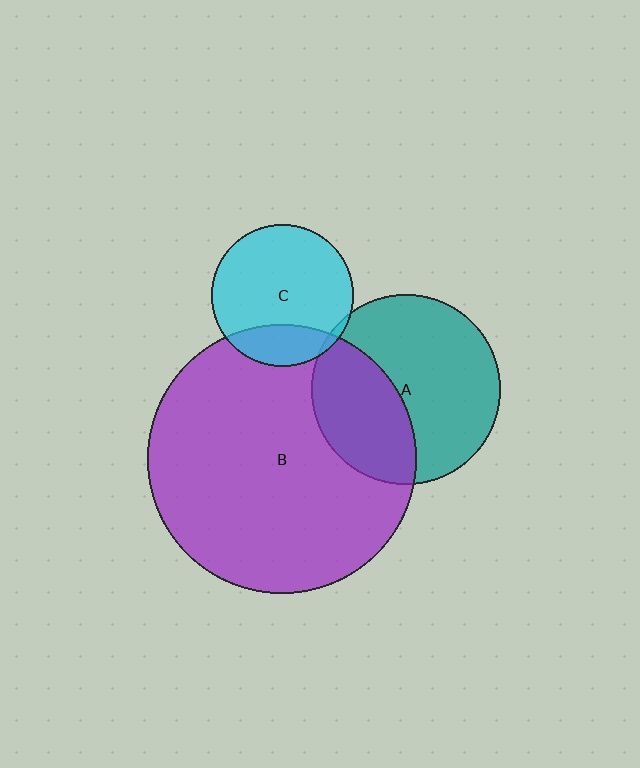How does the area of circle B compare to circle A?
Approximately 2.0 times.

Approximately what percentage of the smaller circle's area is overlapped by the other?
Approximately 5%.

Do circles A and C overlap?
Yes.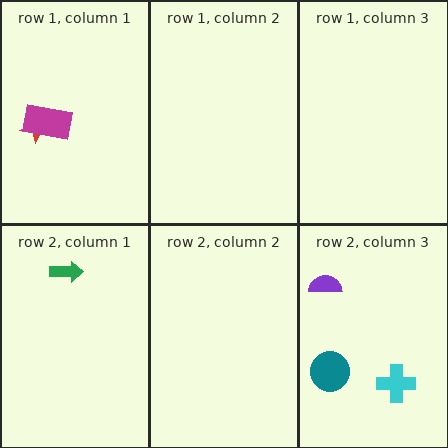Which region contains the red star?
The row 1, column 1 region.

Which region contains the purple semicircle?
The row 2, column 3 region.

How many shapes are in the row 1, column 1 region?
2.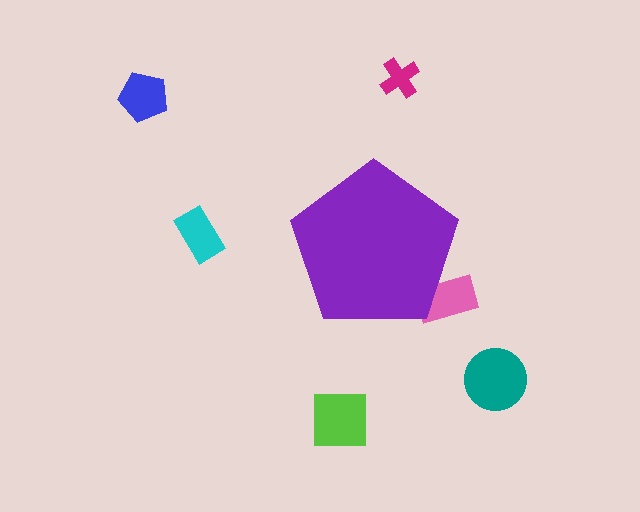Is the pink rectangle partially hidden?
Yes, the pink rectangle is partially hidden behind the purple pentagon.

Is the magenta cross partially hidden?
No, the magenta cross is fully visible.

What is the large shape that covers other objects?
A purple pentagon.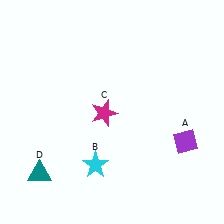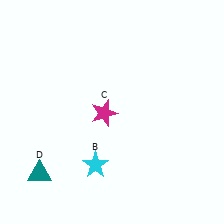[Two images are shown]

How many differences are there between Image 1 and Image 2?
There is 1 difference between the two images.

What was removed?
The purple diamond (A) was removed in Image 2.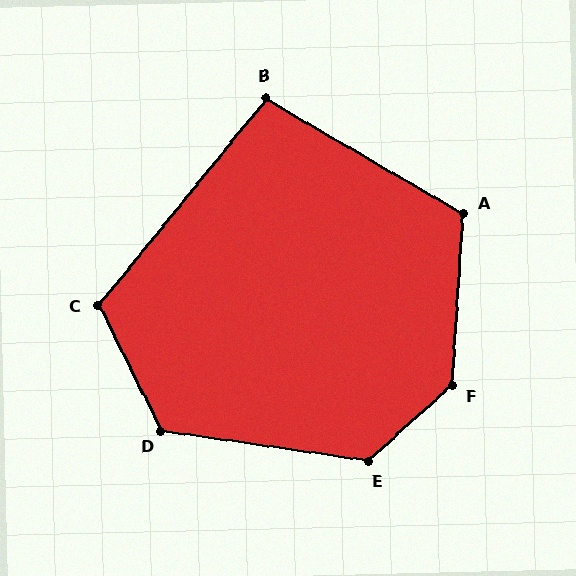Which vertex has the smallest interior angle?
B, at approximately 99 degrees.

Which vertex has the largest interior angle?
F, at approximately 136 degrees.